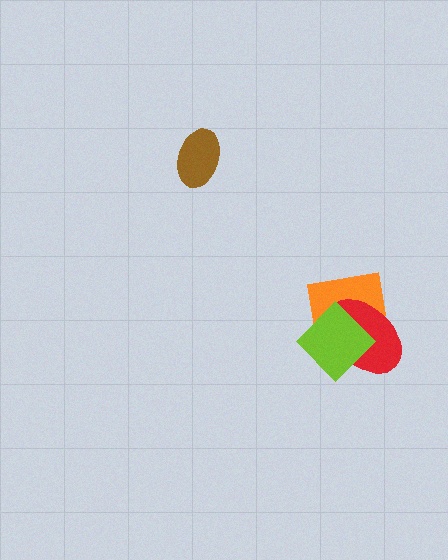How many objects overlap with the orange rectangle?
2 objects overlap with the orange rectangle.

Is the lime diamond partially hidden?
No, no other shape covers it.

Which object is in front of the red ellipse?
The lime diamond is in front of the red ellipse.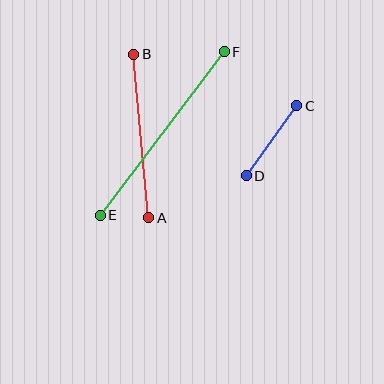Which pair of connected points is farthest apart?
Points E and F are farthest apart.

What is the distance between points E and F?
The distance is approximately 205 pixels.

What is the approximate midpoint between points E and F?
The midpoint is at approximately (162, 133) pixels.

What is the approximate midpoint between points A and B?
The midpoint is at approximately (141, 136) pixels.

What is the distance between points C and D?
The distance is approximately 86 pixels.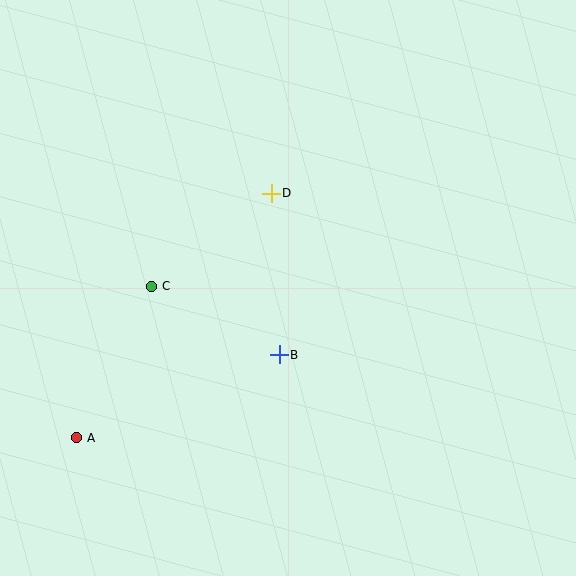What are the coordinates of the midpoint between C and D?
The midpoint between C and D is at (211, 240).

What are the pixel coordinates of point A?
Point A is at (76, 438).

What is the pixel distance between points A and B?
The distance between A and B is 220 pixels.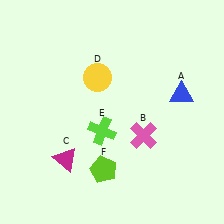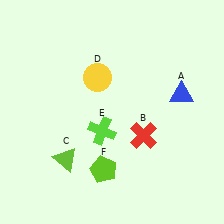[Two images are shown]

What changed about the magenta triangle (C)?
In Image 1, C is magenta. In Image 2, it changed to lime.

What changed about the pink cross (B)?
In Image 1, B is pink. In Image 2, it changed to red.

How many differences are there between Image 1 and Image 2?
There are 2 differences between the two images.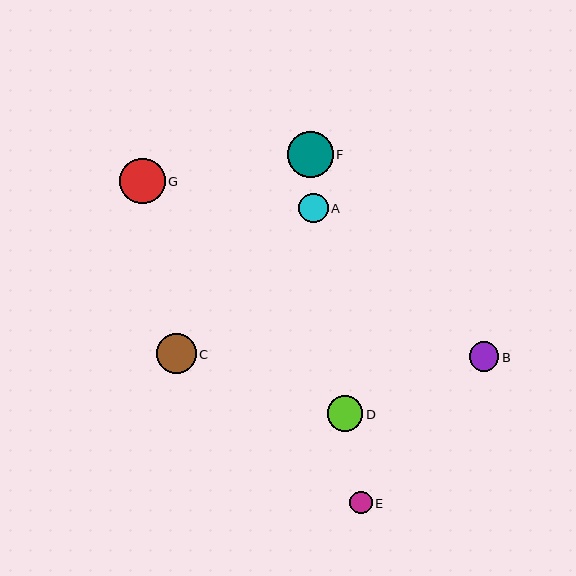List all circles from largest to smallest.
From largest to smallest: F, G, C, D, A, B, E.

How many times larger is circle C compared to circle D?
Circle C is approximately 1.1 times the size of circle D.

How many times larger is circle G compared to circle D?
Circle G is approximately 1.3 times the size of circle D.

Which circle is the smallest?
Circle E is the smallest with a size of approximately 23 pixels.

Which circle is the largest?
Circle F is the largest with a size of approximately 46 pixels.